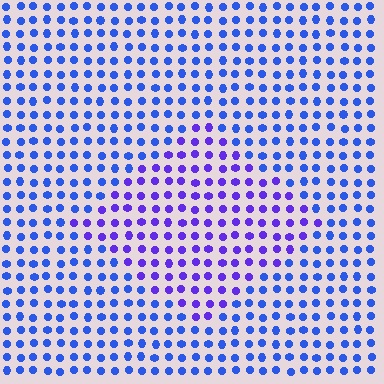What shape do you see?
I see a diamond.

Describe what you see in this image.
The image is filled with small blue elements in a uniform arrangement. A diamond-shaped region is visible where the elements are tinted to a slightly different hue, forming a subtle color boundary.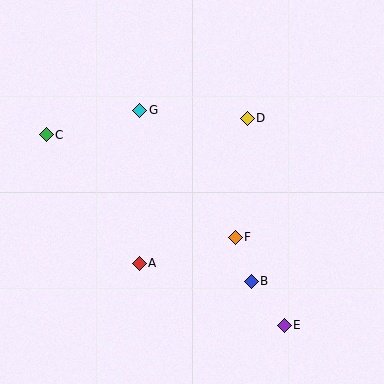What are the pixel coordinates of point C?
Point C is at (46, 135).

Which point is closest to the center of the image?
Point F at (235, 237) is closest to the center.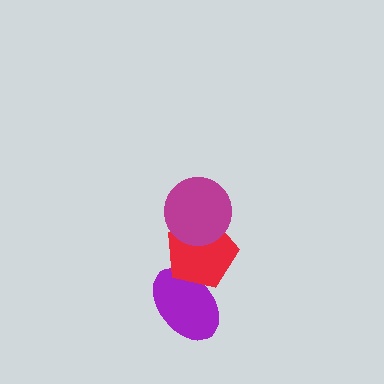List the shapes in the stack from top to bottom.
From top to bottom: the magenta circle, the red pentagon, the purple ellipse.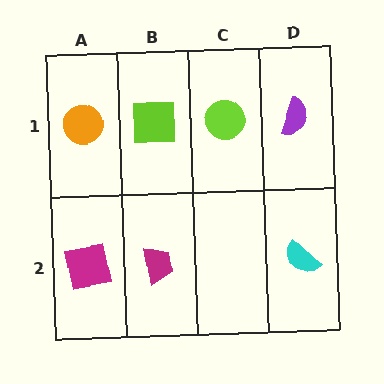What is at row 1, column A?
An orange circle.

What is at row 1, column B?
A lime square.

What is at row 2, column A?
A magenta square.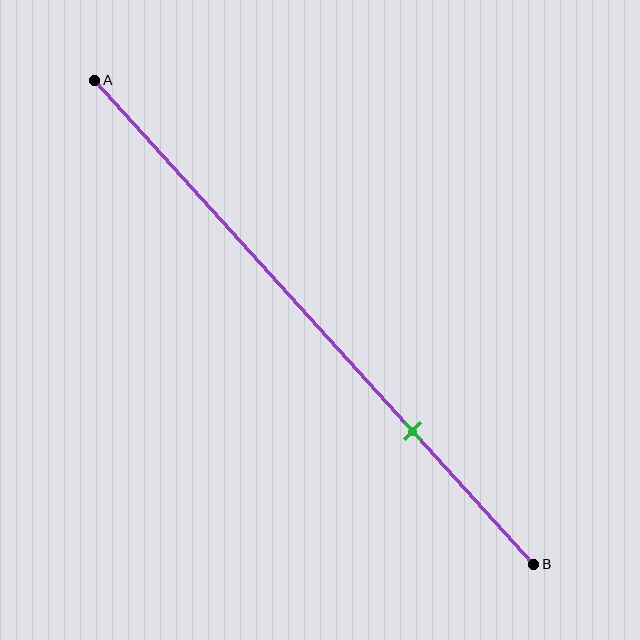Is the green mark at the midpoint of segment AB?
No, the mark is at about 75% from A, not at the 50% midpoint.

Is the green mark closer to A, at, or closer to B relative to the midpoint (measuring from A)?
The green mark is closer to point B than the midpoint of segment AB.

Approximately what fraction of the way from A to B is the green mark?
The green mark is approximately 75% of the way from A to B.